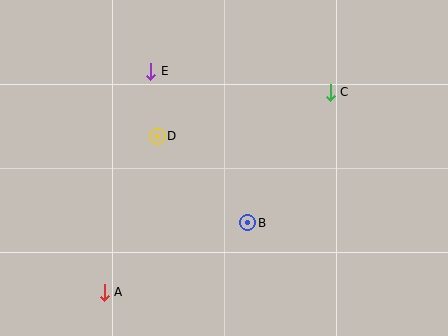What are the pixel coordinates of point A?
Point A is at (104, 292).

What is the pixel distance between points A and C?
The distance between A and C is 302 pixels.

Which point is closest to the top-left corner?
Point E is closest to the top-left corner.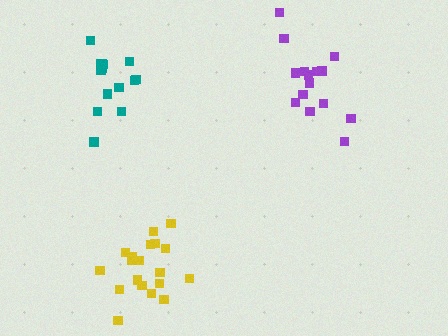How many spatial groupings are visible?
There are 3 spatial groupings.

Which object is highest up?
The teal cluster is topmost.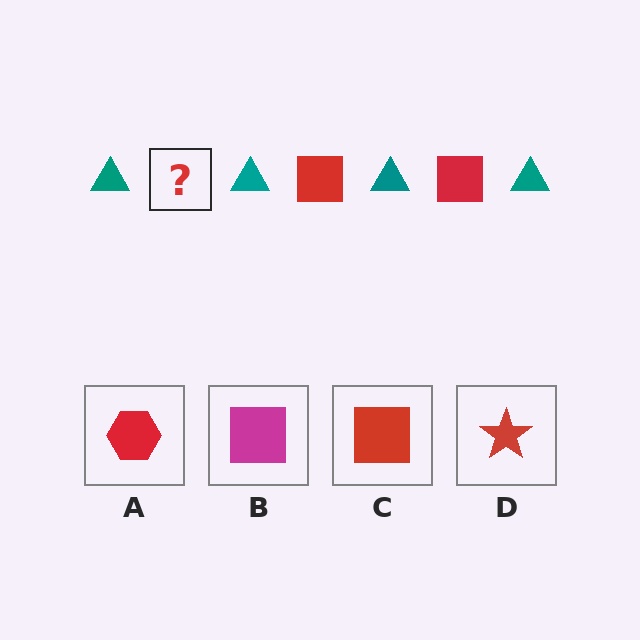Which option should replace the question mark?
Option C.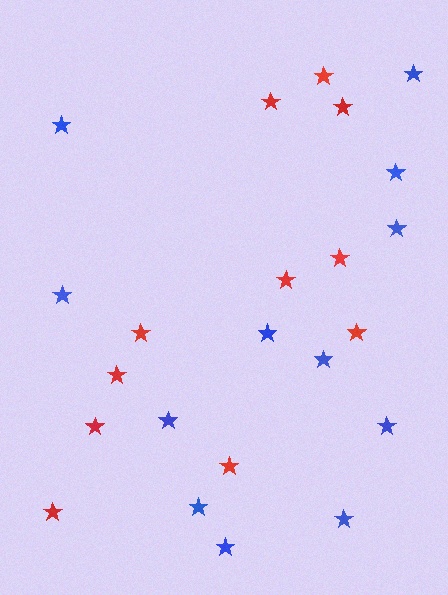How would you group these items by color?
There are 2 groups: one group of red stars (11) and one group of blue stars (12).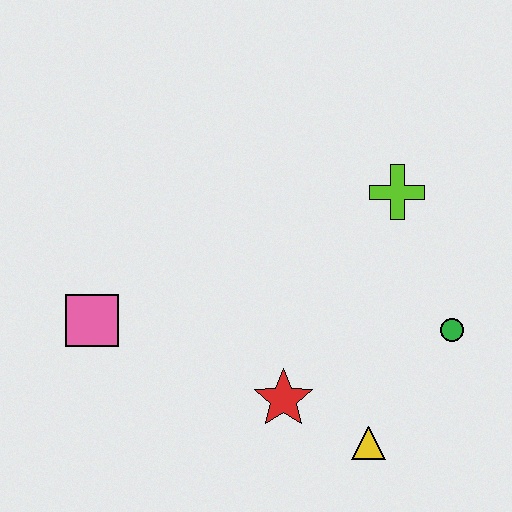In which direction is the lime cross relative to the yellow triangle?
The lime cross is above the yellow triangle.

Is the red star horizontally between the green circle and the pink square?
Yes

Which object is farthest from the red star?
The lime cross is farthest from the red star.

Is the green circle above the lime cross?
No